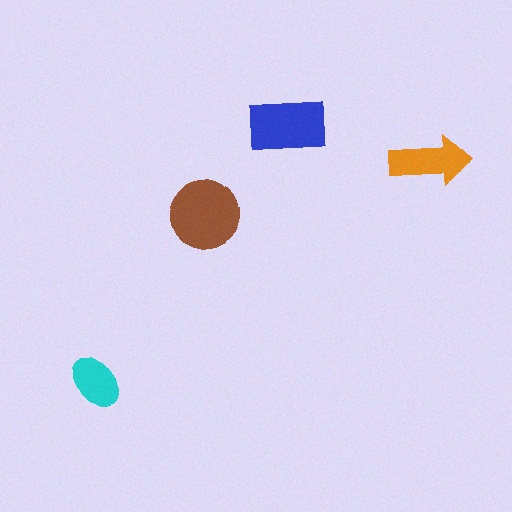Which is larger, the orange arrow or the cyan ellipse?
The orange arrow.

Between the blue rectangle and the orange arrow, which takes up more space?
The blue rectangle.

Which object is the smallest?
The cyan ellipse.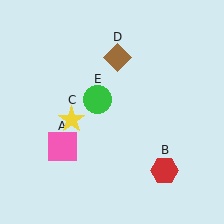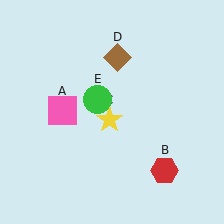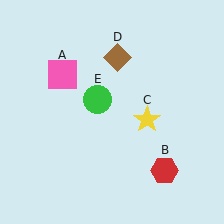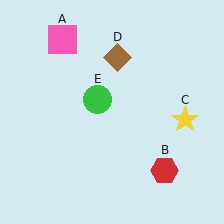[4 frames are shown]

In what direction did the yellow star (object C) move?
The yellow star (object C) moved right.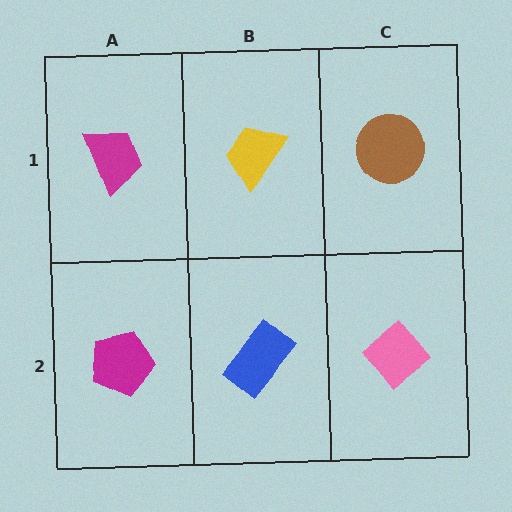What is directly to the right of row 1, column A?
A yellow trapezoid.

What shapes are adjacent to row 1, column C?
A pink diamond (row 2, column C), a yellow trapezoid (row 1, column B).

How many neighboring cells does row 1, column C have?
2.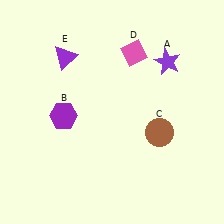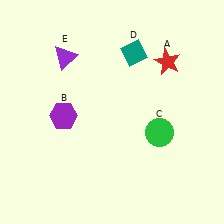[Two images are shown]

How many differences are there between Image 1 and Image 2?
There are 3 differences between the two images.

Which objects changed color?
A changed from purple to red. C changed from brown to green. D changed from pink to teal.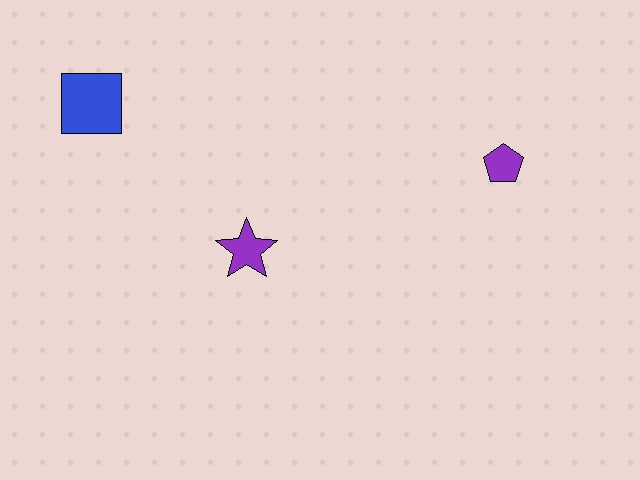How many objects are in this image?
There are 3 objects.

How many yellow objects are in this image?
There are no yellow objects.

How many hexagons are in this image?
There are no hexagons.